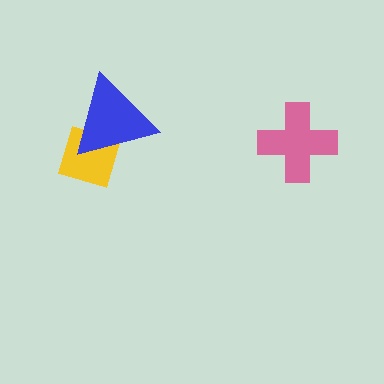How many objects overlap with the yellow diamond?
1 object overlaps with the yellow diamond.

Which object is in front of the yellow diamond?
The blue triangle is in front of the yellow diamond.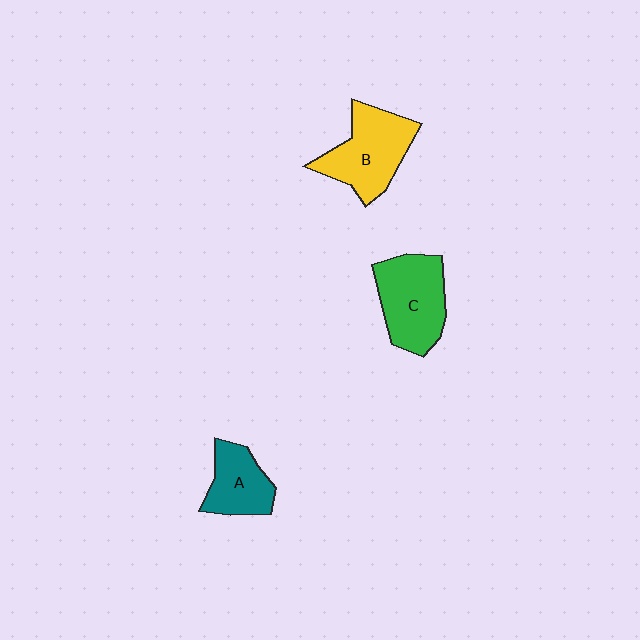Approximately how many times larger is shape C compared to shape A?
Approximately 1.5 times.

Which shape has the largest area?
Shape B (yellow).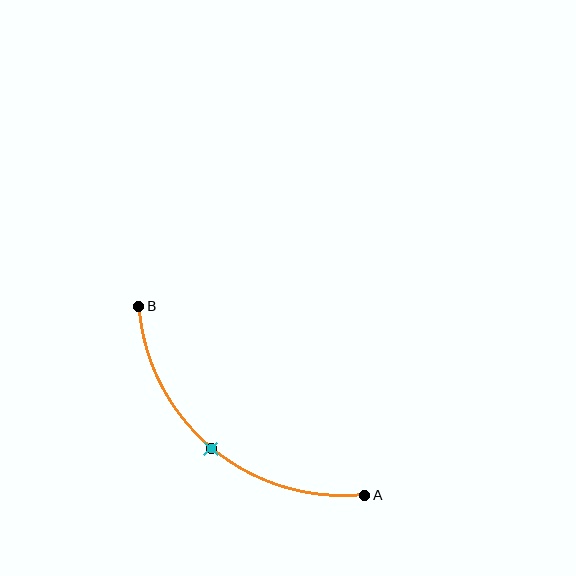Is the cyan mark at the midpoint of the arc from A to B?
Yes. The cyan mark lies on the arc at equal arc-length from both A and B — it is the arc midpoint.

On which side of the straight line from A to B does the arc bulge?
The arc bulges below and to the left of the straight line connecting A and B.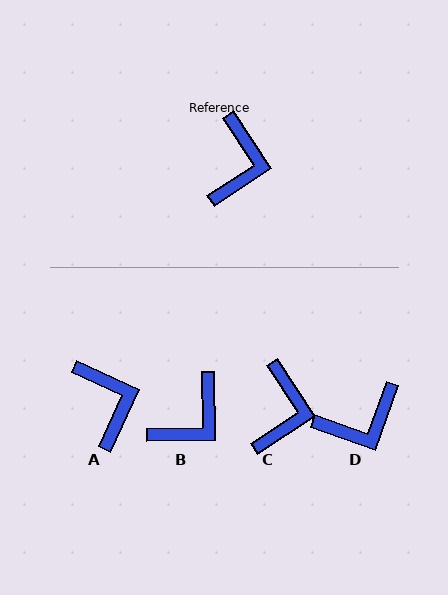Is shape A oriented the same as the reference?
No, it is off by about 32 degrees.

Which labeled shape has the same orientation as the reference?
C.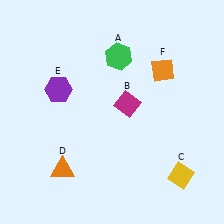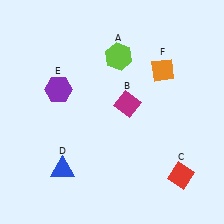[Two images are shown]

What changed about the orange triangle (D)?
In Image 1, D is orange. In Image 2, it changed to blue.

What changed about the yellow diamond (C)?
In Image 1, C is yellow. In Image 2, it changed to red.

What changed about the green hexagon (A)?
In Image 1, A is green. In Image 2, it changed to lime.